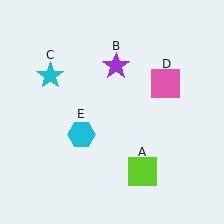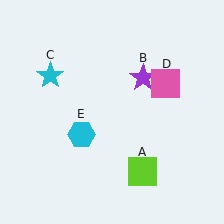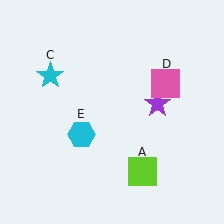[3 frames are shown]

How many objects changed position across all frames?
1 object changed position: purple star (object B).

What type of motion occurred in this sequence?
The purple star (object B) rotated clockwise around the center of the scene.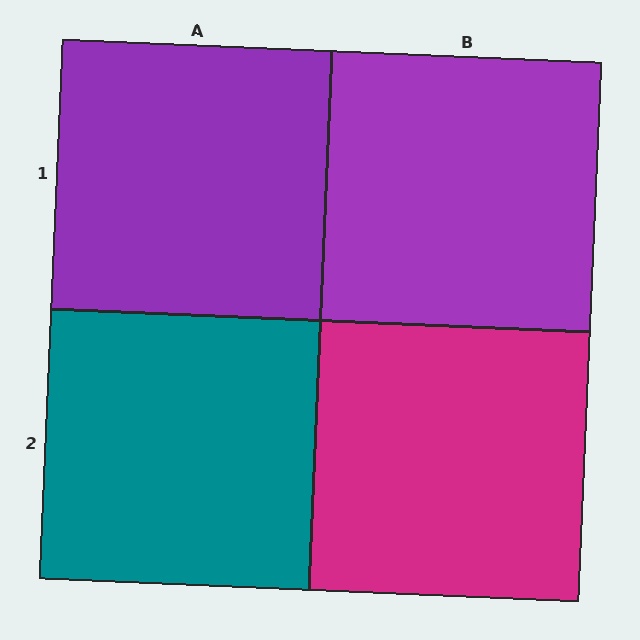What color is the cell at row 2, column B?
Magenta.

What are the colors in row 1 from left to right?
Purple, purple.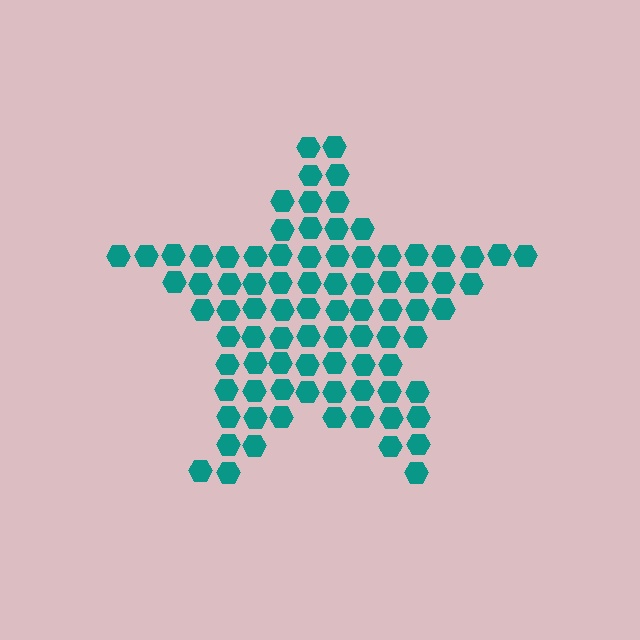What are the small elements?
The small elements are hexagons.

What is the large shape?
The large shape is a star.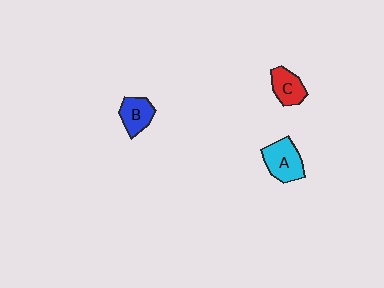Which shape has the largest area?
Shape A (cyan).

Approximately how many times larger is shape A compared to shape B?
Approximately 1.3 times.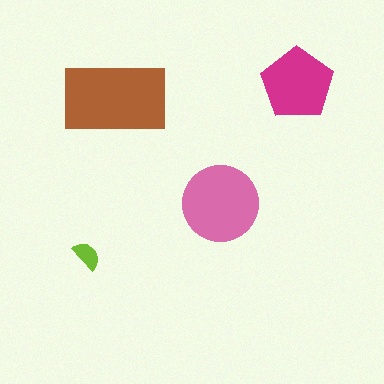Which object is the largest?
The brown rectangle.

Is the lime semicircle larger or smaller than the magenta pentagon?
Smaller.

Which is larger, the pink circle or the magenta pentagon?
The pink circle.